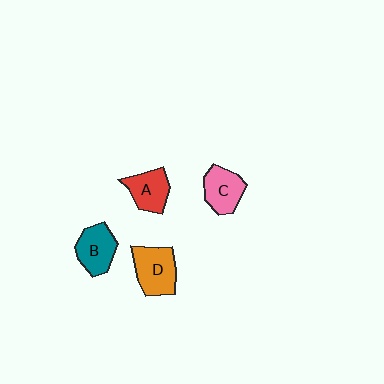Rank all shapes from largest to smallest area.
From largest to smallest: D (orange), B (teal), C (pink), A (red).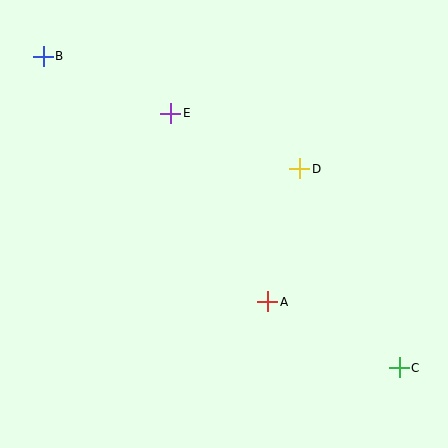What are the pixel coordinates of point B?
Point B is at (43, 56).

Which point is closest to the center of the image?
Point A at (268, 302) is closest to the center.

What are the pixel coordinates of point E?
Point E is at (171, 113).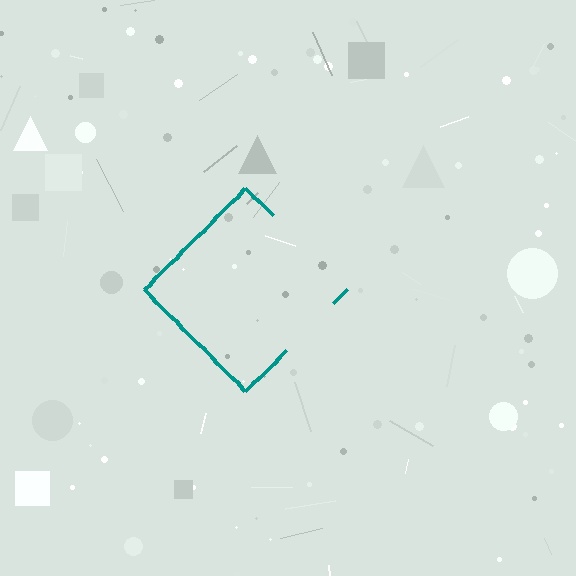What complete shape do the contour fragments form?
The contour fragments form a diamond.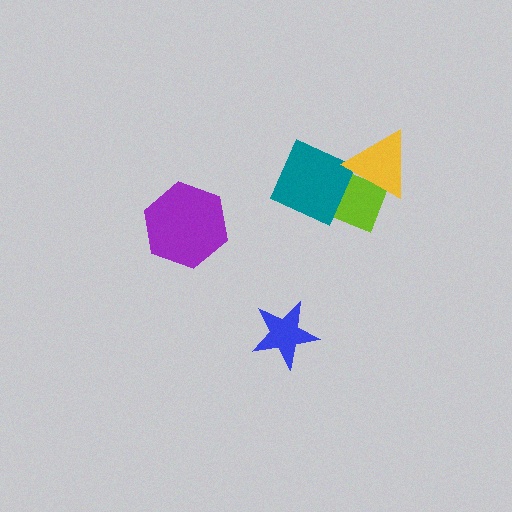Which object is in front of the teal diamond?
The yellow triangle is in front of the teal diamond.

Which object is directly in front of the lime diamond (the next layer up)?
The teal diamond is directly in front of the lime diamond.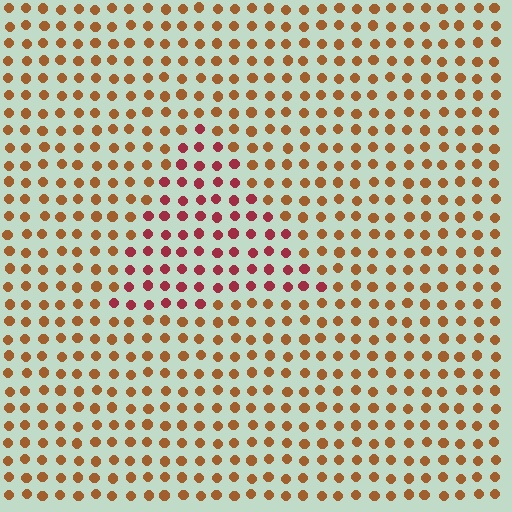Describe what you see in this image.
The image is filled with small brown elements in a uniform arrangement. A triangle-shaped region is visible where the elements are tinted to a slightly different hue, forming a subtle color boundary.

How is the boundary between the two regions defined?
The boundary is defined purely by a slight shift in hue (about 38 degrees). Spacing, size, and orientation are identical on both sides.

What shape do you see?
I see a triangle.